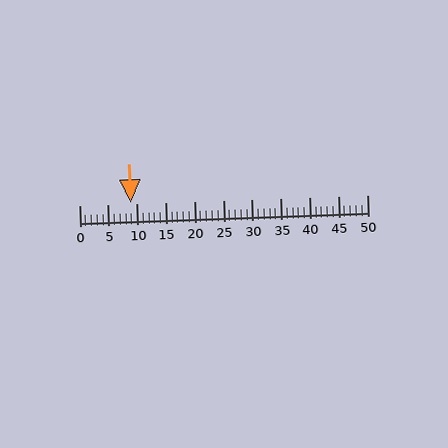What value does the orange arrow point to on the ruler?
The orange arrow points to approximately 9.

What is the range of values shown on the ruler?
The ruler shows values from 0 to 50.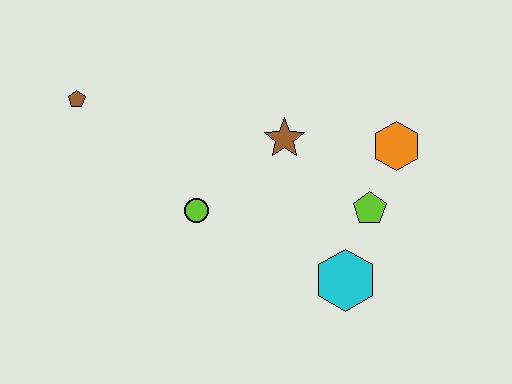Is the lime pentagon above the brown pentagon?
No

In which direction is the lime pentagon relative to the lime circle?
The lime pentagon is to the right of the lime circle.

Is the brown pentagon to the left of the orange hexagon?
Yes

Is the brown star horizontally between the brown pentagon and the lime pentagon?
Yes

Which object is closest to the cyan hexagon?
The lime pentagon is closest to the cyan hexagon.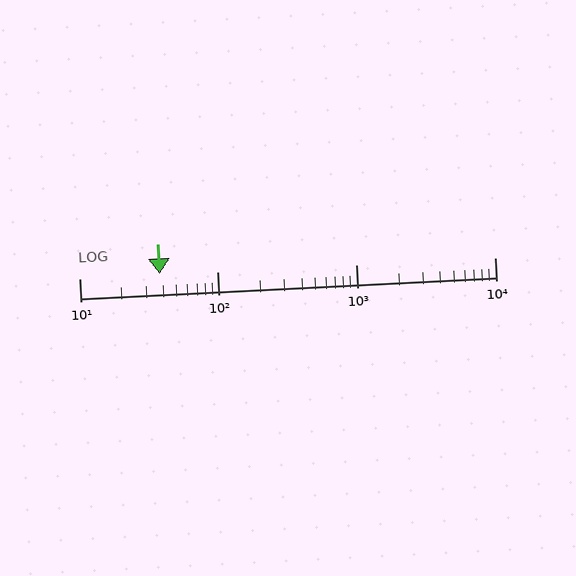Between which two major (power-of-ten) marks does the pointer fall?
The pointer is between 10 and 100.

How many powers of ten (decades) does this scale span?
The scale spans 3 decades, from 10 to 10000.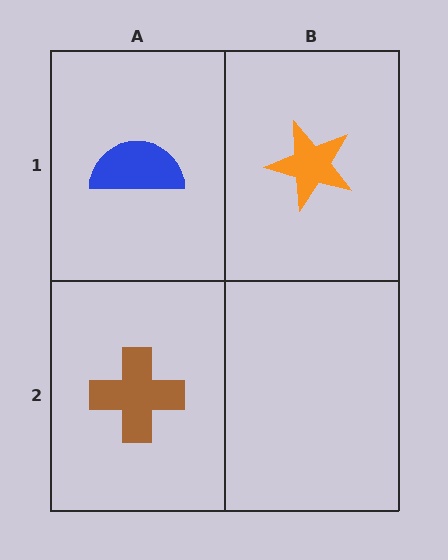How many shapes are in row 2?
1 shape.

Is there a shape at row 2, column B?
No, that cell is empty.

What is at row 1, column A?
A blue semicircle.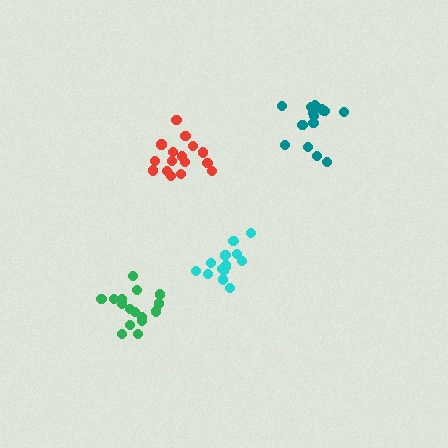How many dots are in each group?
Group 1: 16 dots, Group 2: 16 dots, Group 3: 14 dots, Group 4: 16 dots (62 total).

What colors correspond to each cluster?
The clusters are colored: cyan, green, teal, red.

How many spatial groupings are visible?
There are 4 spatial groupings.